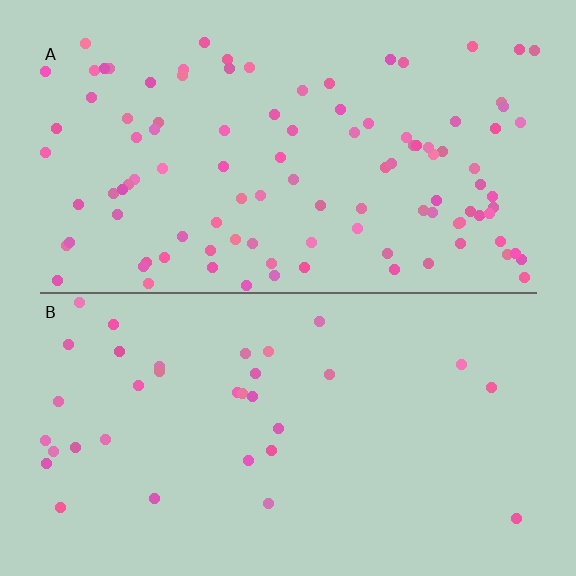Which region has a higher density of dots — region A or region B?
A (the top).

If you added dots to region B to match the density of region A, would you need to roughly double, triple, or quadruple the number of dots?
Approximately triple.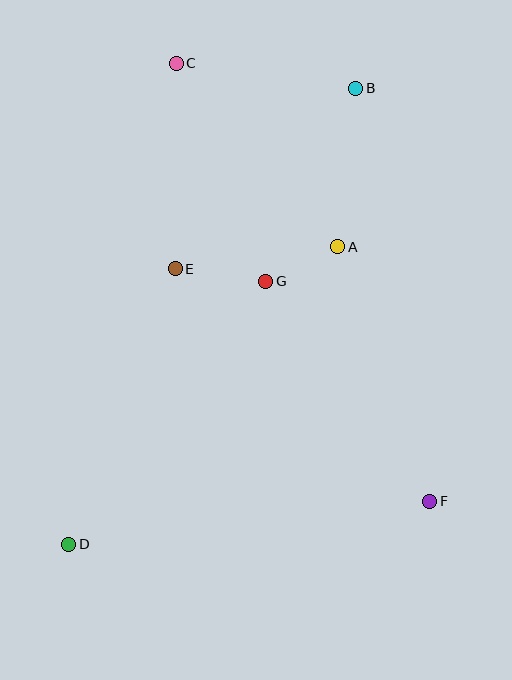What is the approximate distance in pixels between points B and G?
The distance between B and G is approximately 213 pixels.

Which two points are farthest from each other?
Points B and D are farthest from each other.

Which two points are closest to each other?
Points A and G are closest to each other.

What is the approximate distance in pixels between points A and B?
The distance between A and B is approximately 160 pixels.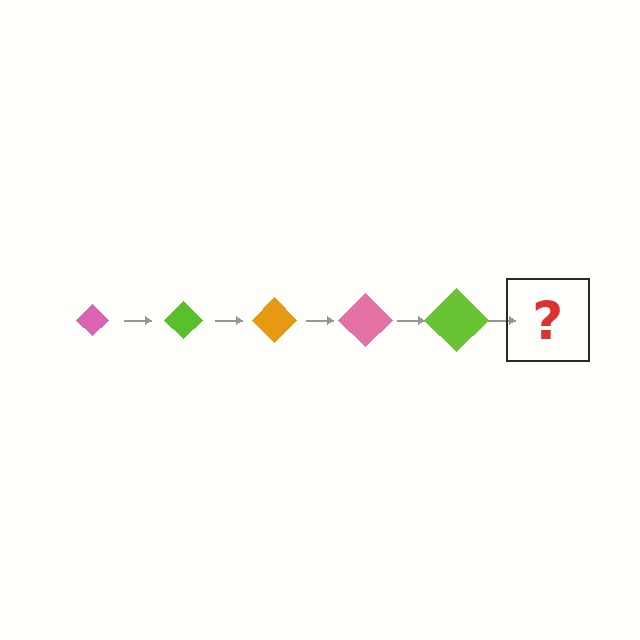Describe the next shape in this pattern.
It should be an orange diamond, larger than the previous one.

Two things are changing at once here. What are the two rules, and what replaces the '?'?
The two rules are that the diamond grows larger each step and the color cycles through pink, lime, and orange. The '?' should be an orange diamond, larger than the previous one.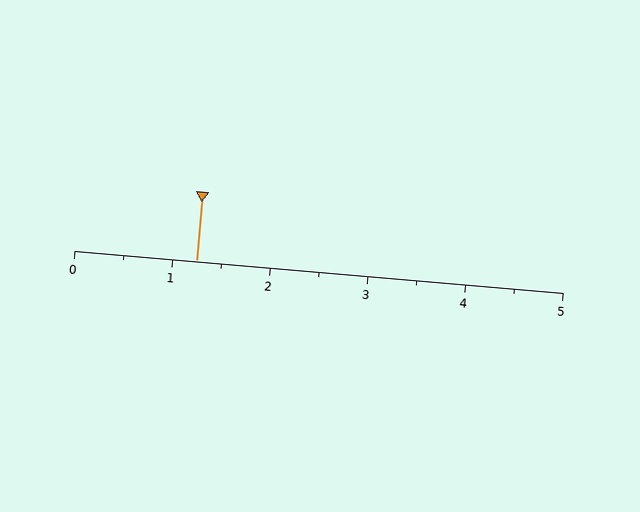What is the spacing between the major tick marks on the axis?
The major ticks are spaced 1 apart.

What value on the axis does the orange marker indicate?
The marker indicates approximately 1.2.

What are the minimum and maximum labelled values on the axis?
The axis runs from 0 to 5.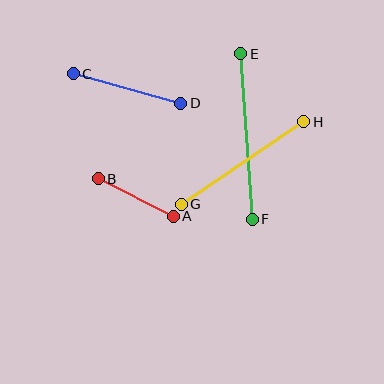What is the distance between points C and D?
The distance is approximately 111 pixels.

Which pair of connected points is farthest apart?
Points E and F are farthest apart.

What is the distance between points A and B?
The distance is approximately 84 pixels.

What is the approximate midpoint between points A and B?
The midpoint is at approximately (136, 197) pixels.